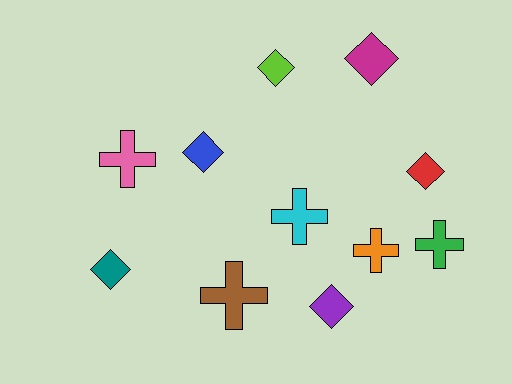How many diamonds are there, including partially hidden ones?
There are 6 diamonds.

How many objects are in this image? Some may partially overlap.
There are 11 objects.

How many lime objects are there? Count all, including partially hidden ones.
There is 1 lime object.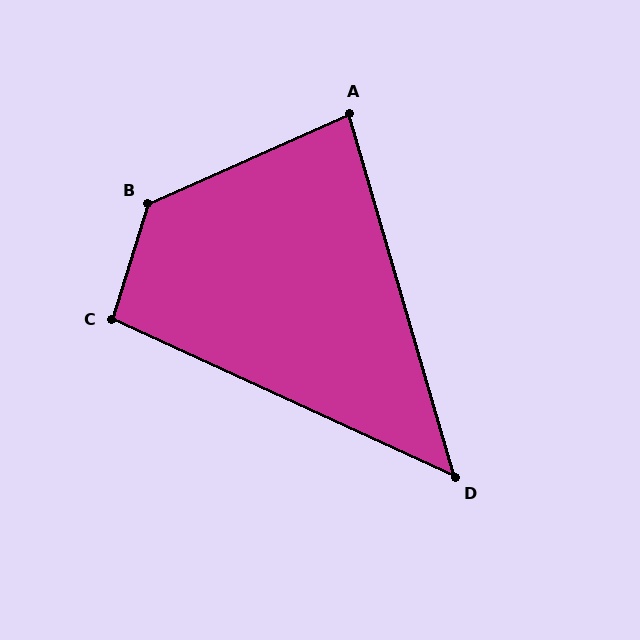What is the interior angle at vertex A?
Approximately 82 degrees (acute).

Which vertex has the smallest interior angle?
D, at approximately 49 degrees.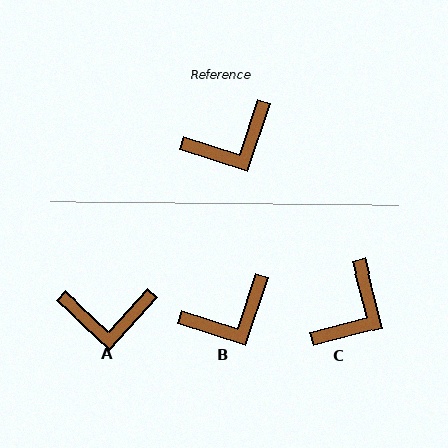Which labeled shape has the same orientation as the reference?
B.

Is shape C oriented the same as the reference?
No, it is off by about 33 degrees.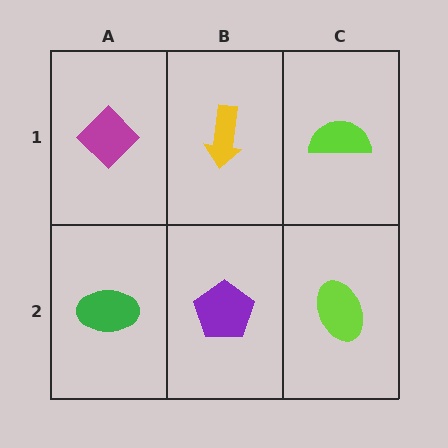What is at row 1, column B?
A yellow arrow.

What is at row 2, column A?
A green ellipse.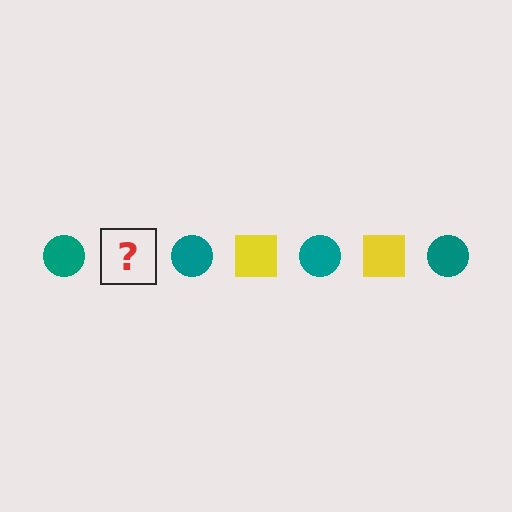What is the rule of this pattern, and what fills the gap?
The rule is that the pattern alternates between teal circle and yellow square. The gap should be filled with a yellow square.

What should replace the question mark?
The question mark should be replaced with a yellow square.